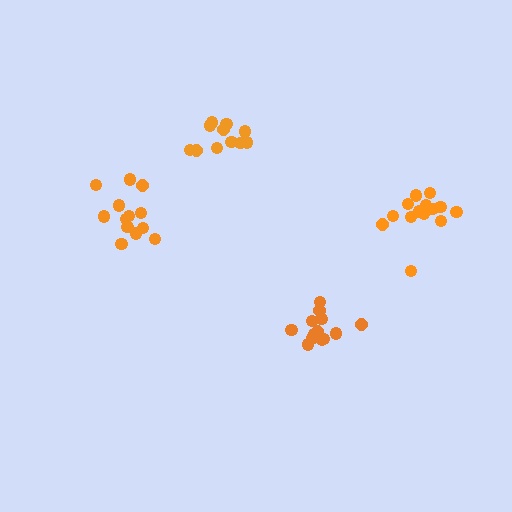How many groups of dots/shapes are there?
There are 4 groups.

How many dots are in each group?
Group 1: 13 dots, Group 2: 11 dots, Group 3: 14 dots, Group 4: 13 dots (51 total).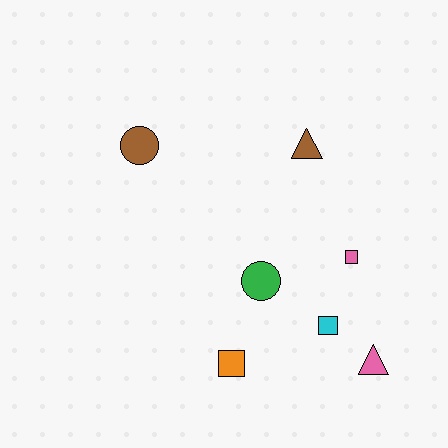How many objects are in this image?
There are 7 objects.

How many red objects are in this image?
There are no red objects.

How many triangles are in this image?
There are 2 triangles.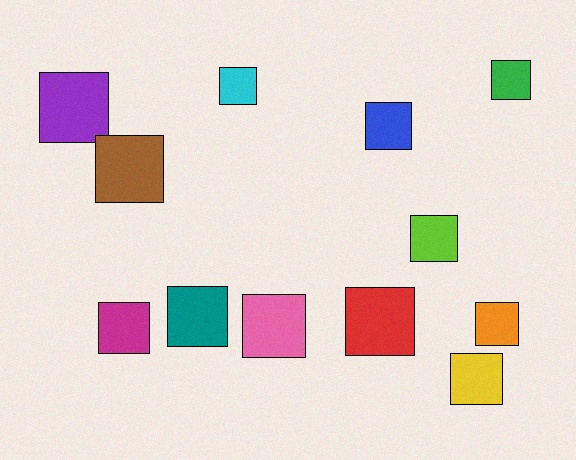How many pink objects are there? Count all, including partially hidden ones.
There is 1 pink object.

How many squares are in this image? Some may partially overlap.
There are 12 squares.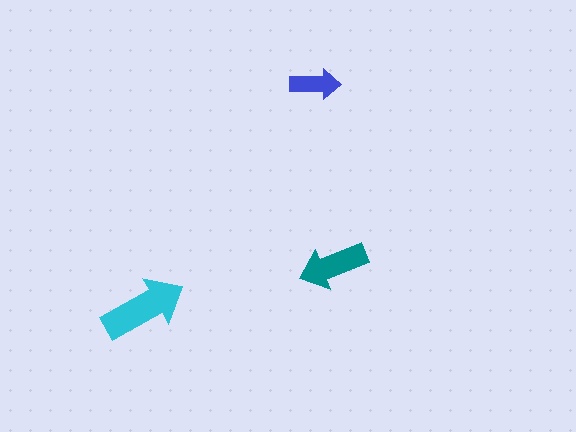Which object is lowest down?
The cyan arrow is bottommost.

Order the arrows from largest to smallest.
the cyan one, the teal one, the blue one.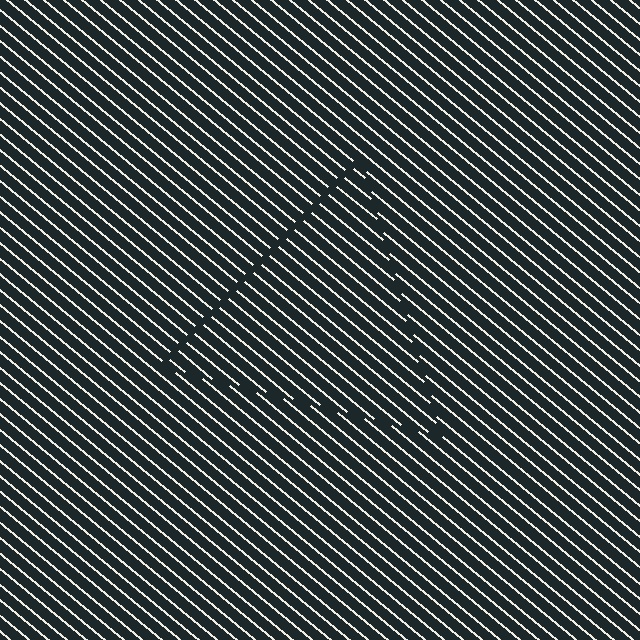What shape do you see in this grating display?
An illusory triangle. The interior of the shape contains the same grating, shifted by half a period — the contour is defined by the phase discontinuity where line-ends from the inner and outer gratings abut.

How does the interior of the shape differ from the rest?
The interior of the shape contains the same grating, shifted by half a period — the contour is defined by the phase discontinuity where line-ends from the inner and outer gratings abut.